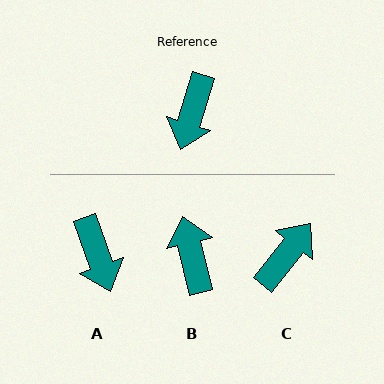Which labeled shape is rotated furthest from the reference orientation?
C, about 159 degrees away.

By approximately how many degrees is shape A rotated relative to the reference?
Approximately 36 degrees counter-clockwise.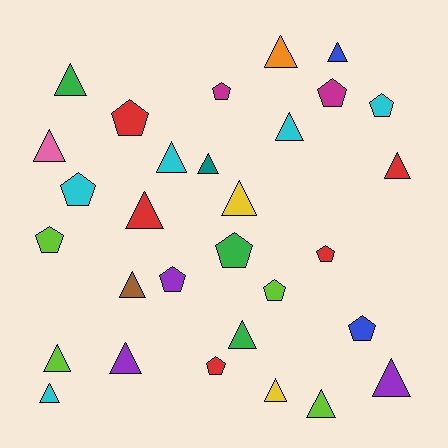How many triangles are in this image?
There are 18 triangles.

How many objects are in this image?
There are 30 objects.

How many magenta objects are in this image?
There are 2 magenta objects.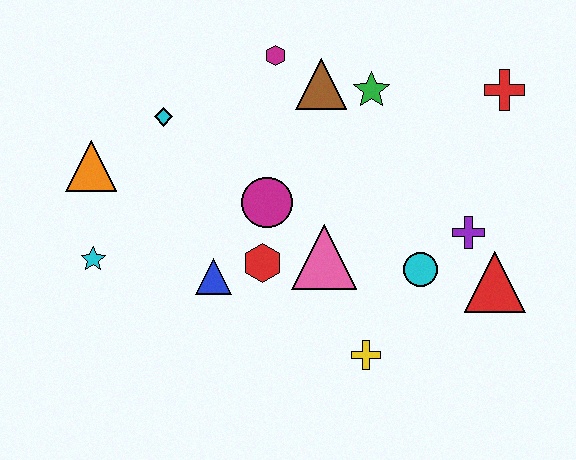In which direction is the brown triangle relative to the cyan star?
The brown triangle is to the right of the cyan star.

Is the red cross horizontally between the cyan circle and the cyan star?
No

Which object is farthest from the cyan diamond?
The red triangle is farthest from the cyan diamond.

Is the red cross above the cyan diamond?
Yes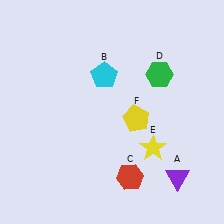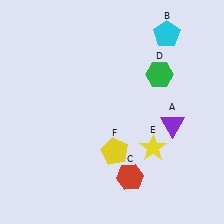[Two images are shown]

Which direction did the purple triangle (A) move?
The purple triangle (A) moved up.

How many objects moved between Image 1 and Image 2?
3 objects moved between the two images.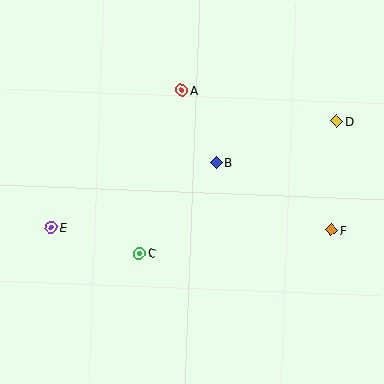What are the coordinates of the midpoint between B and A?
The midpoint between B and A is at (199, 126).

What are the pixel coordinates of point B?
Point B is at (216, 162).